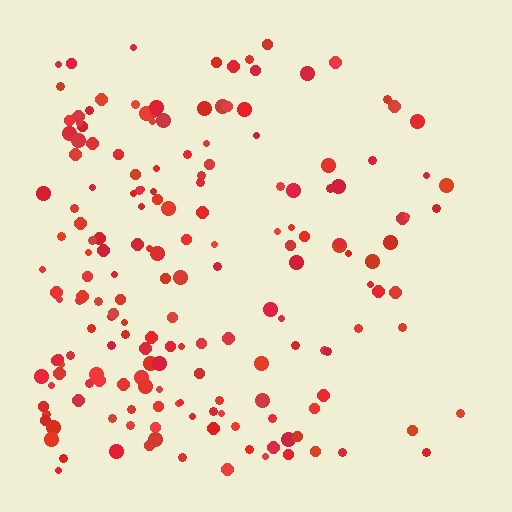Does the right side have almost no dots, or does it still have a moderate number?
Still a moderate number, just noticeably fewer than the left.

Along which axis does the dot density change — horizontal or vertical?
Horizontal.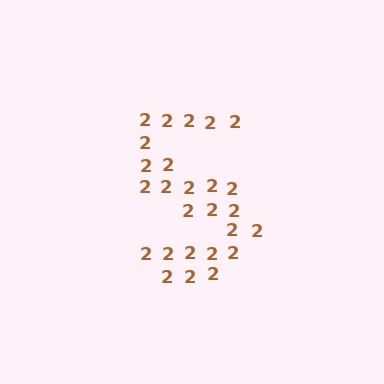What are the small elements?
The small elements are digit 2's.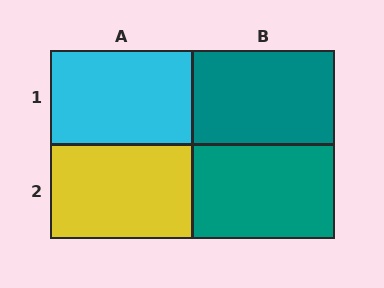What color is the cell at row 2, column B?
Teal.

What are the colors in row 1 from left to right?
Cyan, teal.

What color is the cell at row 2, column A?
Yellow.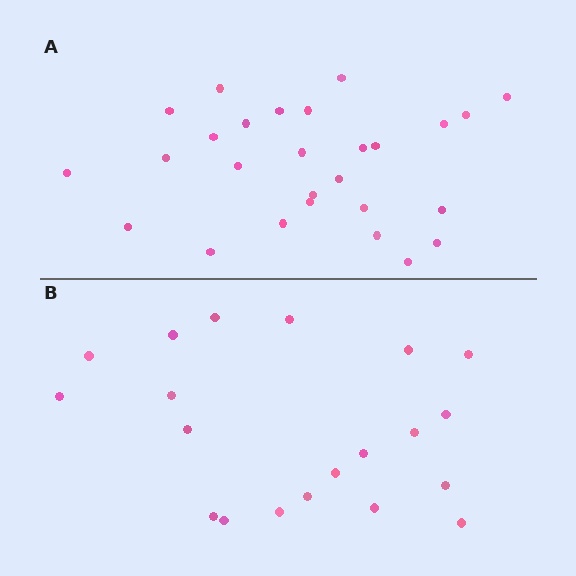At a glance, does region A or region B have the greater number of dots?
Region A (the top region) has more dots.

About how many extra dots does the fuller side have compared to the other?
Region A has roughly 8 or so more dots than region B.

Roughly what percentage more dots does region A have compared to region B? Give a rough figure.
About 35% more.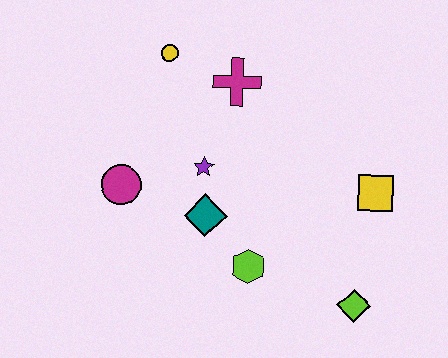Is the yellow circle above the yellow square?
Yes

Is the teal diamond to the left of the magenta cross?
Yes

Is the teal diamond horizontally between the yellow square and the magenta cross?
No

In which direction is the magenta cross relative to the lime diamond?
The magenta cross is above the lime diamond.